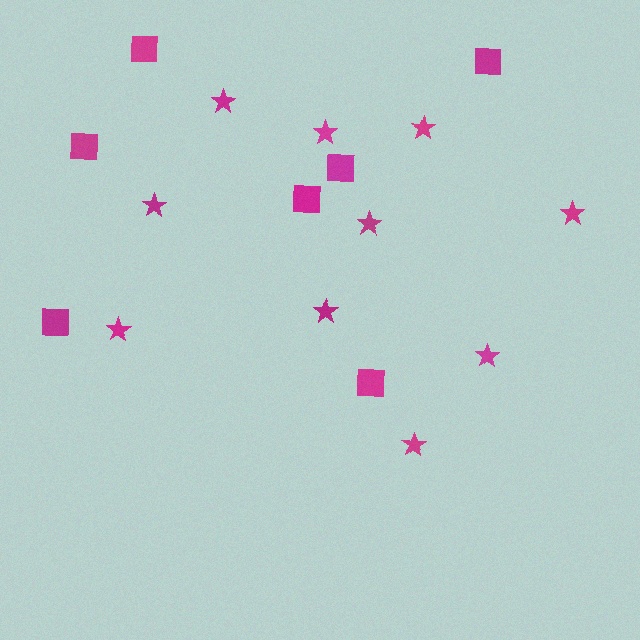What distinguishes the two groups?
There are 2 groups: one group of stars (10) and one group of squares (7).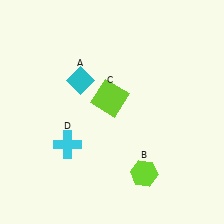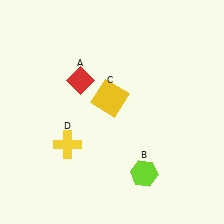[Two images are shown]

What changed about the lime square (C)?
In Image 1, C is lime. In Image 2, it changed to yellow.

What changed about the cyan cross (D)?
In Image 1, D is cyan. In Image 2, it changed to yellow.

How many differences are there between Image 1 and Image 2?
There are 3 differences between the two images.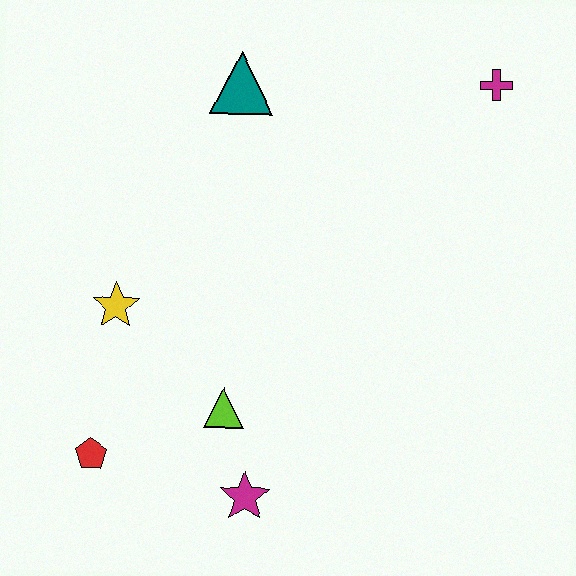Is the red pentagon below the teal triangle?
Yes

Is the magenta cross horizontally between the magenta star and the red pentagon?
No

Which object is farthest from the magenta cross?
The red pentagon is farthest from the magenta cross.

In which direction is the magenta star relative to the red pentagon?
The magenta star is to the right of the red pentagon.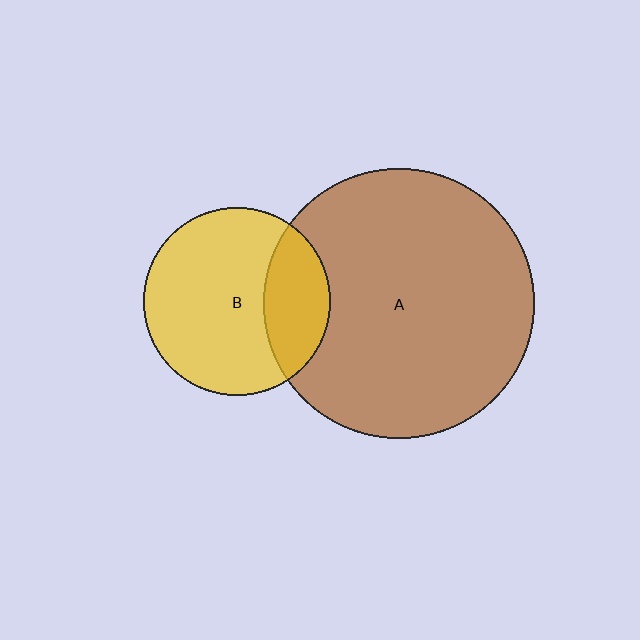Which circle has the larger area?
Circle A (brown).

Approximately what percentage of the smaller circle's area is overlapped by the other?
Approximately 25%.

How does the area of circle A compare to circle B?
Approximately 2.1 times.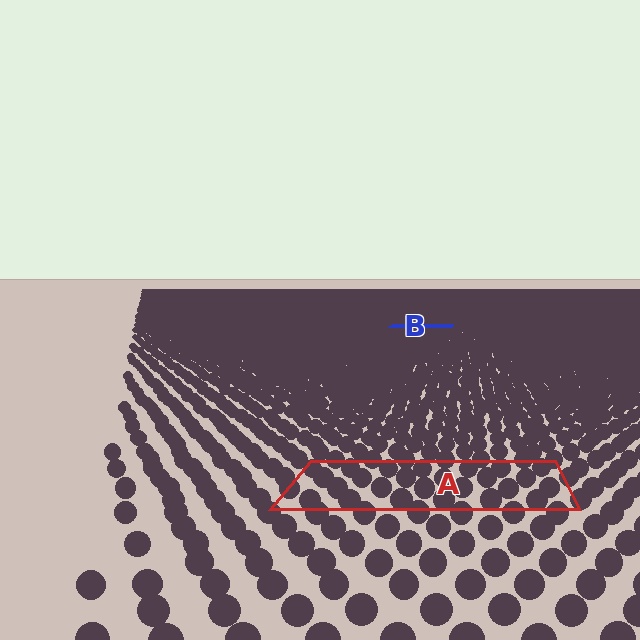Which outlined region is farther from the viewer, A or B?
Region B is farther from the viewer — the texture elements inside it appear smaller and more densely packed.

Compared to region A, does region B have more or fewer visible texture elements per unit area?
Region B has more texture elements per unit area — they are packed more densely because it is farther away.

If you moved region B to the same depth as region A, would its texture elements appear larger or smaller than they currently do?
They would appear larger. At a closer depth, the same texture elements are projected at a bigger on-screen size.